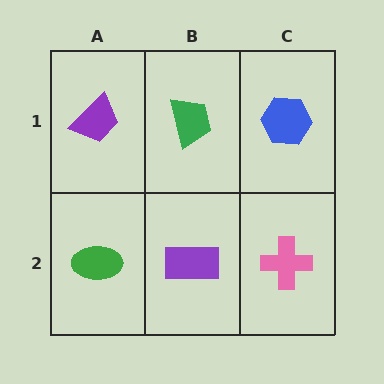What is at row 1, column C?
A blue hexagon.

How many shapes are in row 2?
3 shapes.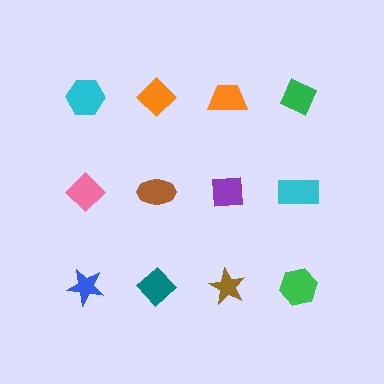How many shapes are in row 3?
4 shapes.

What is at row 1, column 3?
An orange trapezoid.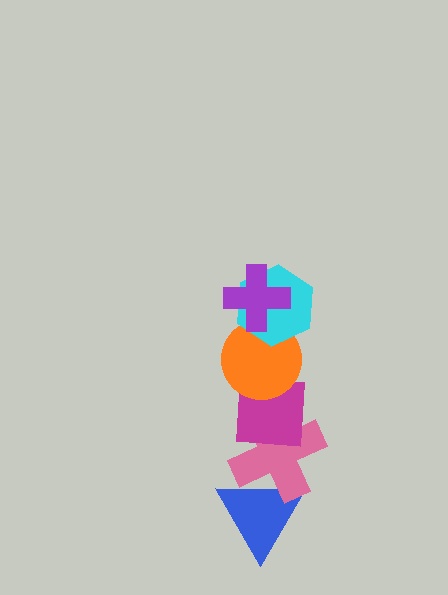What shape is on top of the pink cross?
The magenta square is on top of the pink cross.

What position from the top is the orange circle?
The orange circle is 3rd from the top.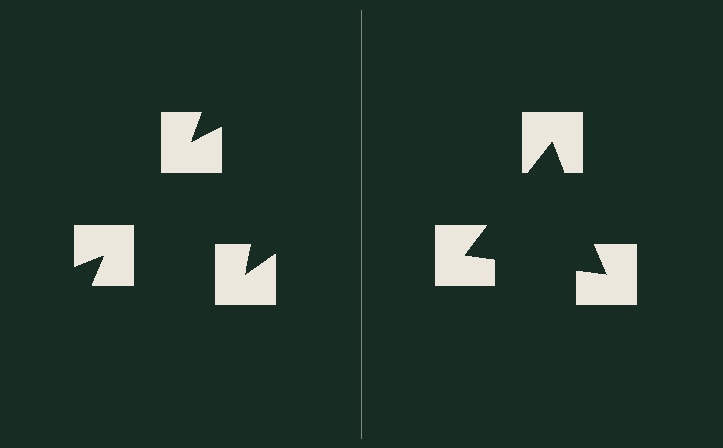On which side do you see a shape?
An illusory triangle appears on the right side. On the left side the wedge cuts are rotated, so no coherent shape forms.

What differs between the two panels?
The notched squares are positioned identically on both sides; only the wedge orientations differ. On the right they align to a triangle; on the left they are misaligned.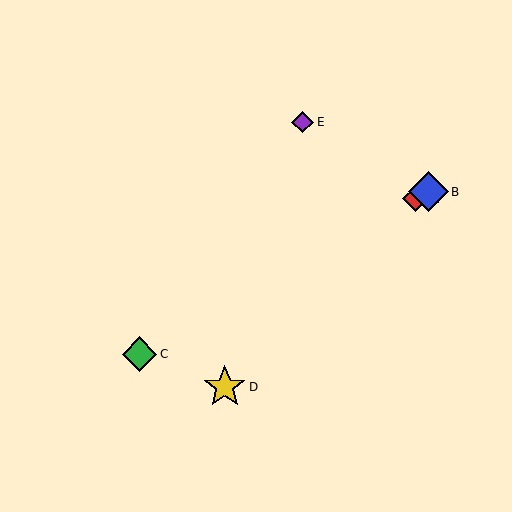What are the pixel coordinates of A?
Object A is at (415, 199).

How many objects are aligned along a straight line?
3 objects (A, B, C) are aligned along a straight line.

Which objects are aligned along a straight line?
Objects A, B, C are aligned along a straight line.